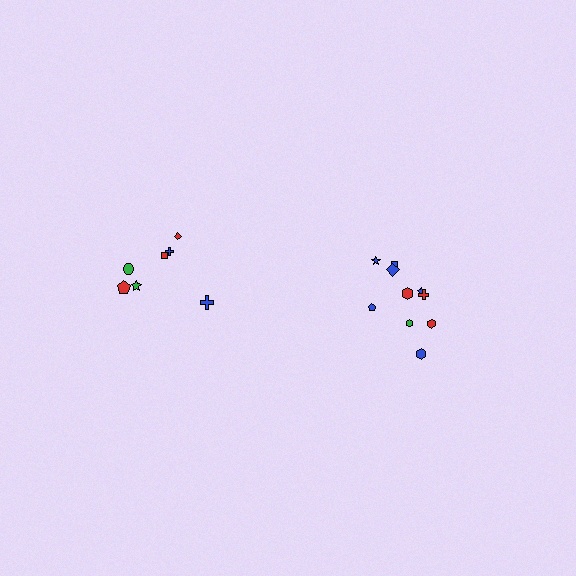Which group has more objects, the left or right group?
The right group.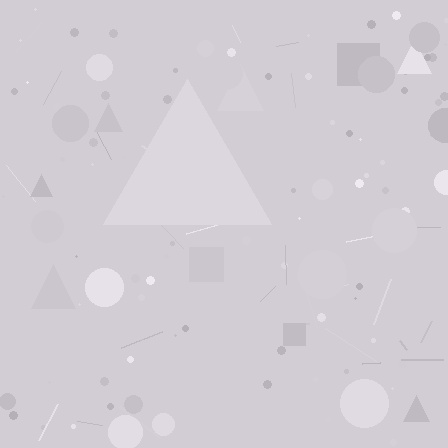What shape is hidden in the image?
A triangle is hidden in the image.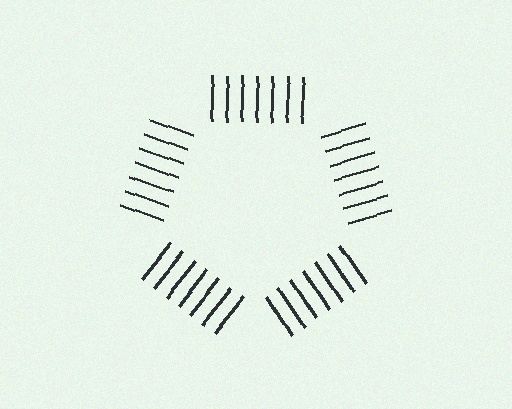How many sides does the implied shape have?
5 sides — the line-ends trace a pentagon.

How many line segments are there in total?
35 — 7 along each of the 5 edges.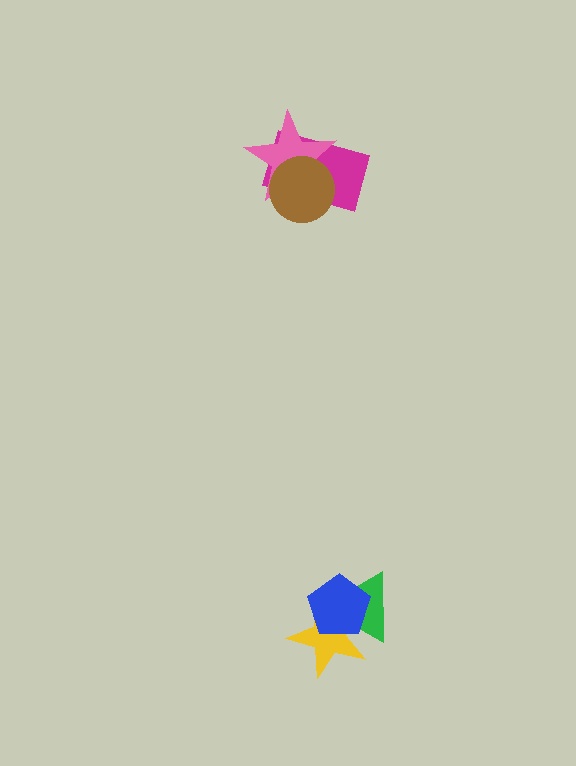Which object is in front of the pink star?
The brown circle is in front of the pink star.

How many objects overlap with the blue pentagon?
2 objects overlap with the blue pentagon.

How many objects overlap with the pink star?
2 objects overlap with the pink star.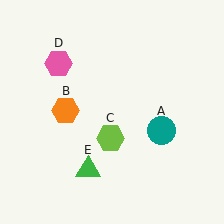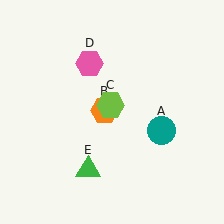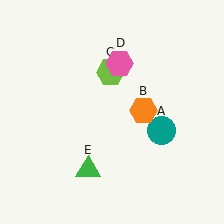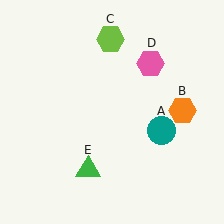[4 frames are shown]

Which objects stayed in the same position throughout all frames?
Teal circle (object A) and green triangle (object E) remained stationary.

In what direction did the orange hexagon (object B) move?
The orange hexagon (object B) moved right.